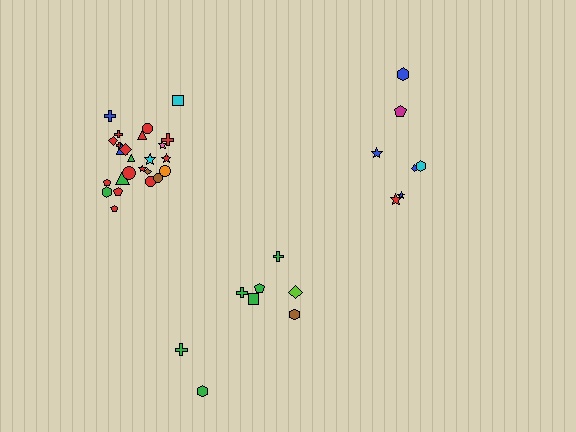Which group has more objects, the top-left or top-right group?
The top-left group.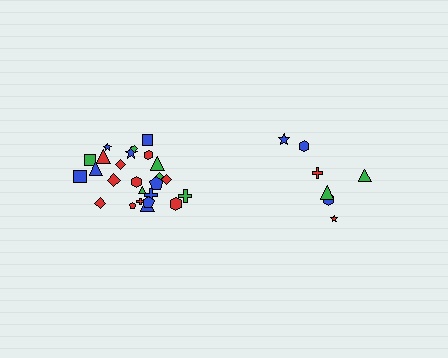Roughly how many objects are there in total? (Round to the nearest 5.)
Roughly 35 objects in total.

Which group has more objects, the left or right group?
The left group.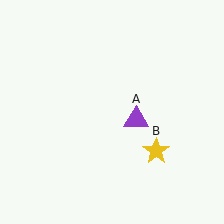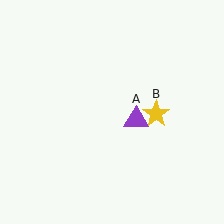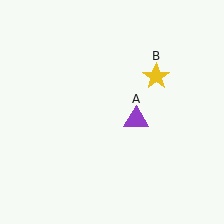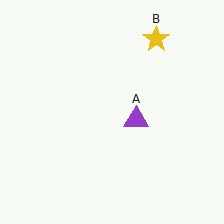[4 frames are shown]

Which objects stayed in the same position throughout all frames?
Purple triangle (object A) remained stationary.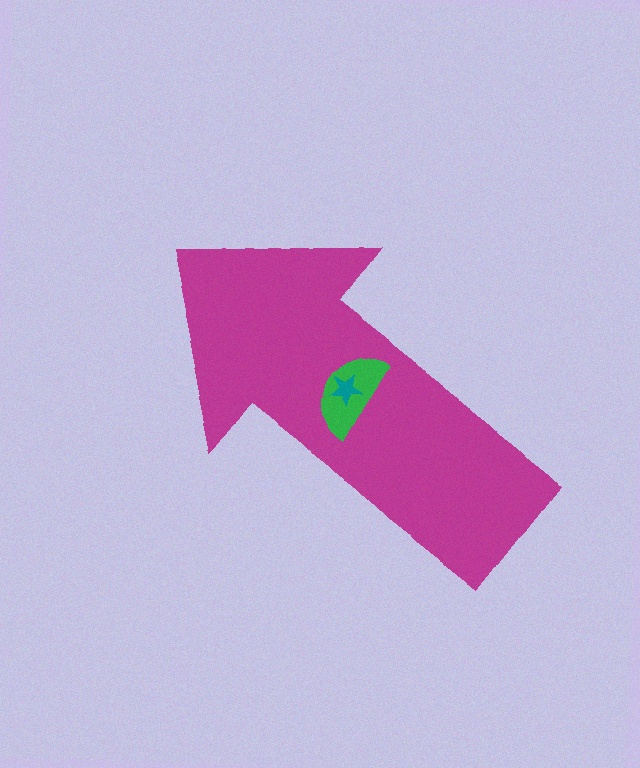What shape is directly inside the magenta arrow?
The green semicircle.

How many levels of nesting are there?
3.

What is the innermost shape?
The teal star.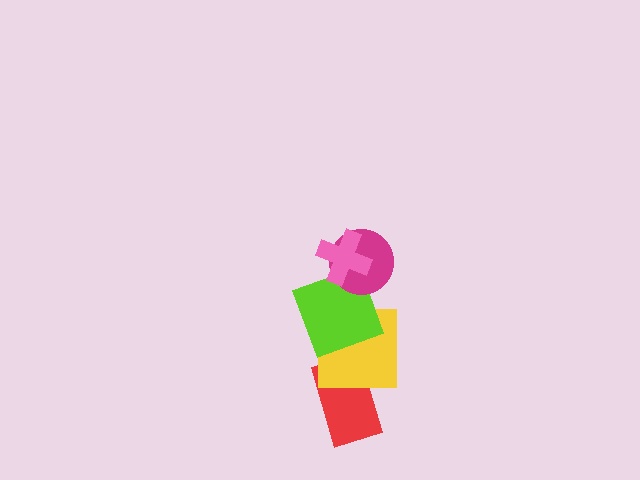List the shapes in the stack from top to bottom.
From top to bottom: the pink cross, the magenta circle, the lime square, the yellow square, the red rectangle.